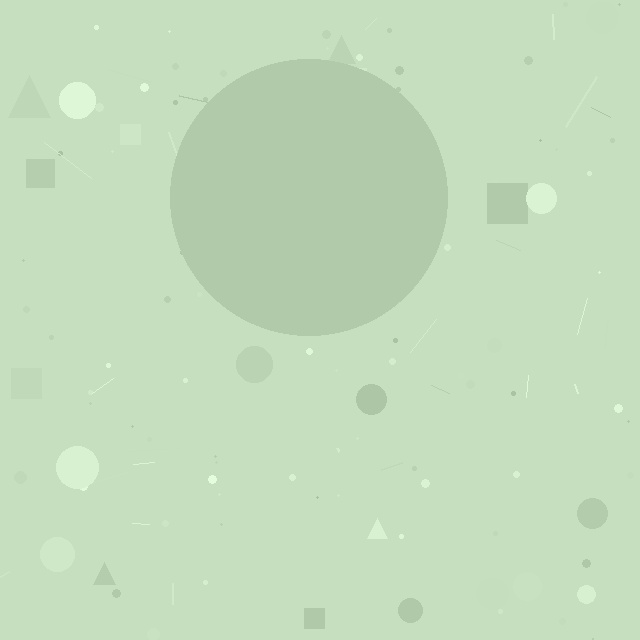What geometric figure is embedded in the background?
A circle is embedded in the background.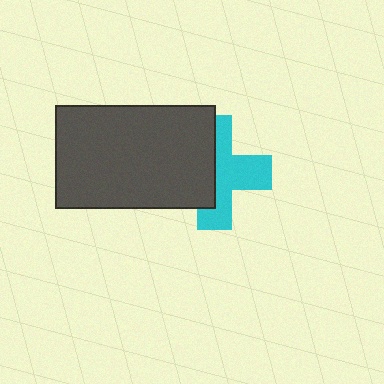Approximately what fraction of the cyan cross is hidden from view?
Roughly 46% of the cyan cross is hidden behind the dark gray rectangle.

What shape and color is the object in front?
The object in front is a dark gray rectangle.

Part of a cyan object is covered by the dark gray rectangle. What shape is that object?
It is a cross.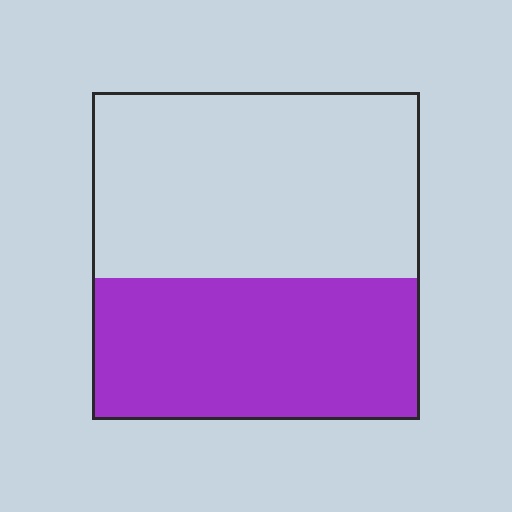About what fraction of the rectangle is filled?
About two fifths (2/5).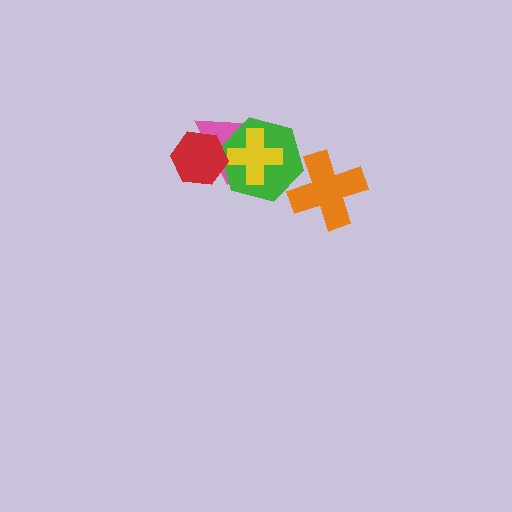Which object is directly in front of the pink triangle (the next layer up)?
The green hexagon is directly in front of the pink triangle.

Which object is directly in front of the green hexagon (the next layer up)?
The yellow cross is directly in front of the green hexagon.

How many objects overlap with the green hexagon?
4 objects overlap with the green hexagon.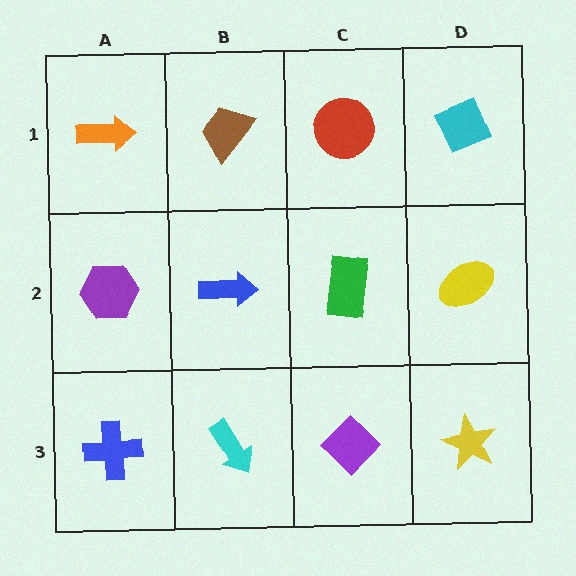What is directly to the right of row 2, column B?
A green rectangle.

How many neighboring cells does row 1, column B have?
3.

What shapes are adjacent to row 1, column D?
A yellow ellipse (row 2, column D), a red circle (row 1, column C).